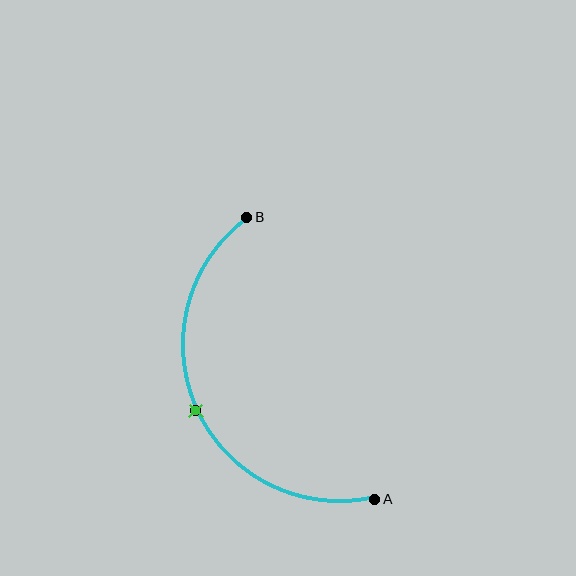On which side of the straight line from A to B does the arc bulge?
The arc bulges to the left of the straight line connecting A and B.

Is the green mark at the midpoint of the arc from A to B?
Yes. The green mark lies on the arc at equal arc-length from both A and B — it is the arc midpoint.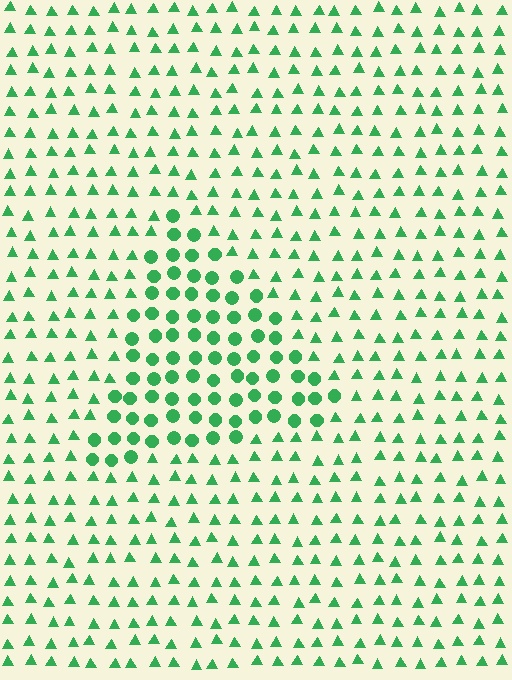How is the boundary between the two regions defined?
The boundary is defined by a change in element shape: circles inside vs. triangles outside. All elements share the same color and spacing.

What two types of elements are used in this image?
The image uses circles inside the triangle region and triangles outside it.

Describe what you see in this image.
The image is filled with small green elements arranged in a uniform grid. A triangle-shaped region contains circles, while the surrounding area contains triangles. The boundary is defined purely by the change in element shape.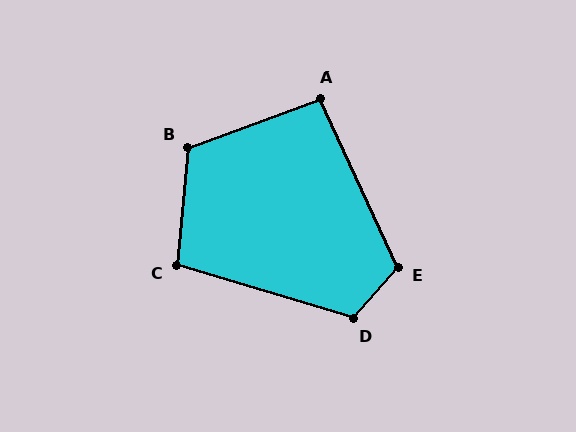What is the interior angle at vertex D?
Approximately 114 degrees (obtuse).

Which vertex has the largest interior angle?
B, at approximately 115 degrees.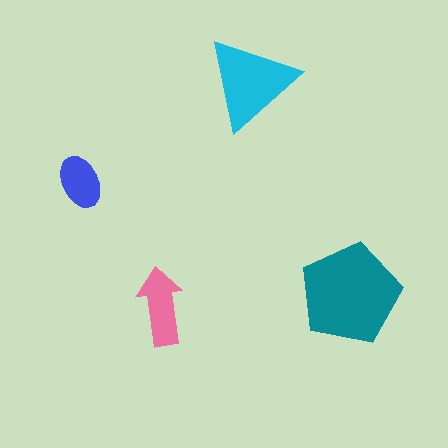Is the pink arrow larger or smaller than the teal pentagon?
Smaller.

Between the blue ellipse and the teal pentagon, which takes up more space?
The teal pentagon.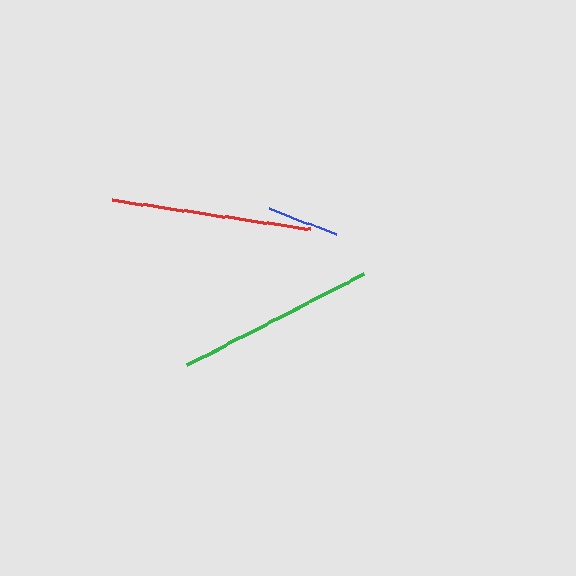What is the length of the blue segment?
The blue segment is approximately 71 pixels long.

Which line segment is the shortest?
The blue line is the shortest at approximately 71 pixels.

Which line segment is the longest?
The red line is the longest at approximately 200 pixels.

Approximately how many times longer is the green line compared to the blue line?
The green line is approximately 2.8 times the length of the blue line.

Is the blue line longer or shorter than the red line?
The red line is longer than the blue line.